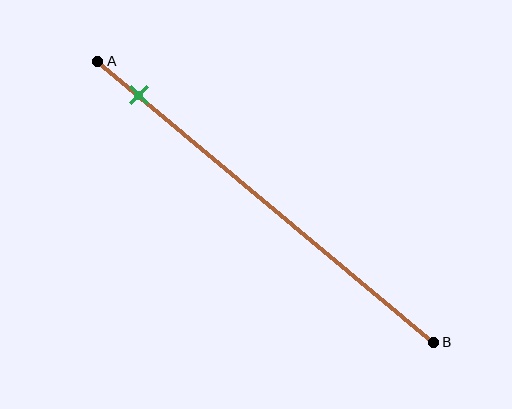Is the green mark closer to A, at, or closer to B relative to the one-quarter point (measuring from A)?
The green mark is closer to point A than the one-quarter point of segment AB.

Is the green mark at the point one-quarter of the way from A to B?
No, the mark is at about 10% from A, not at the 25% one-quarter point.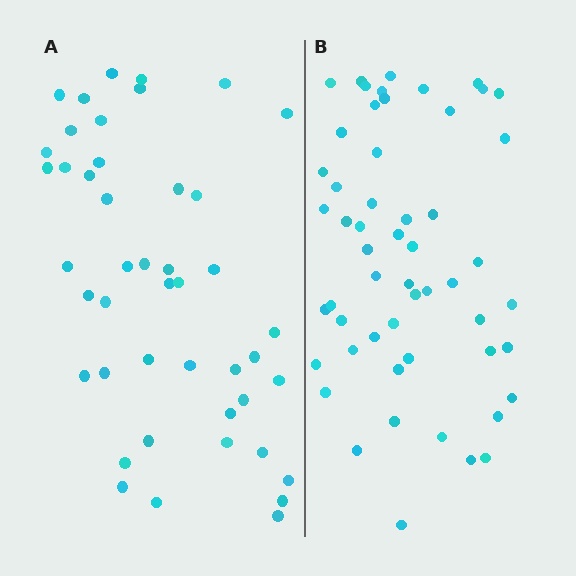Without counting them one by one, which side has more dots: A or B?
Region B (the right region) has more dots.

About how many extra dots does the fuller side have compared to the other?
Region B has roughly 8 or so more dots than region A.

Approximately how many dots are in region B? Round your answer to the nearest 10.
About 50 dots. (The exact count is 54, which rounds to 50.)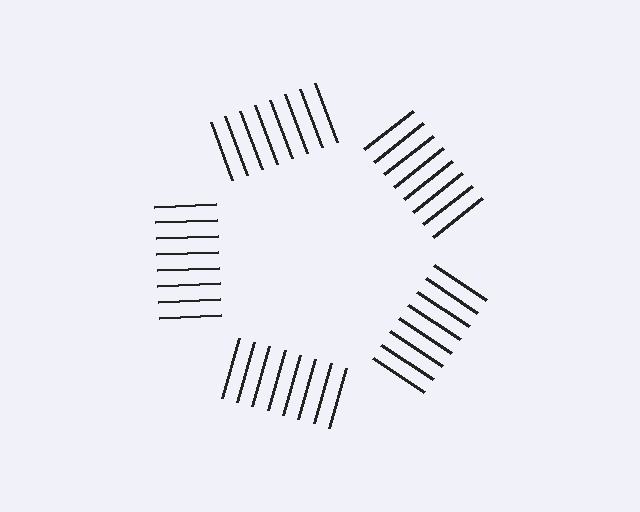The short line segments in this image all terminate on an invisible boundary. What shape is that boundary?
An illusory pentagon — the line segments terminate on its edges but no continuous stroke is drawn.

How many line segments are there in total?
40 — 8 along each of the 5 edges.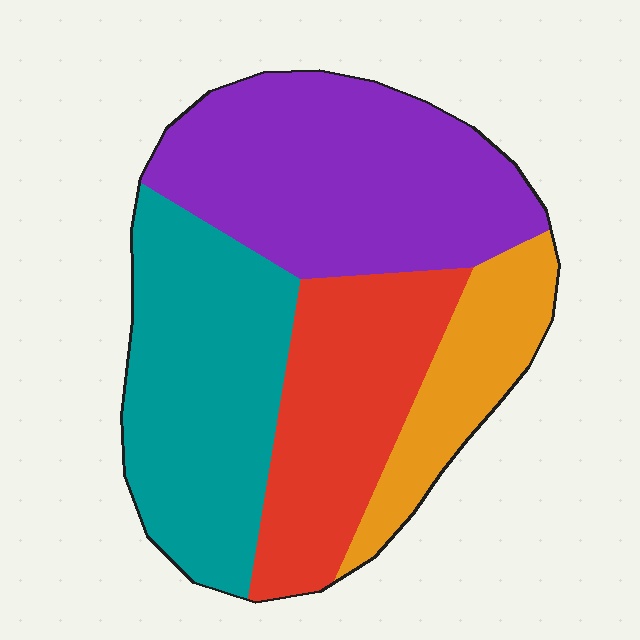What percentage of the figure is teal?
Teal covers 29% of the figure.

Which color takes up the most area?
Purple, at roughly 35%.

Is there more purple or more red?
Purple.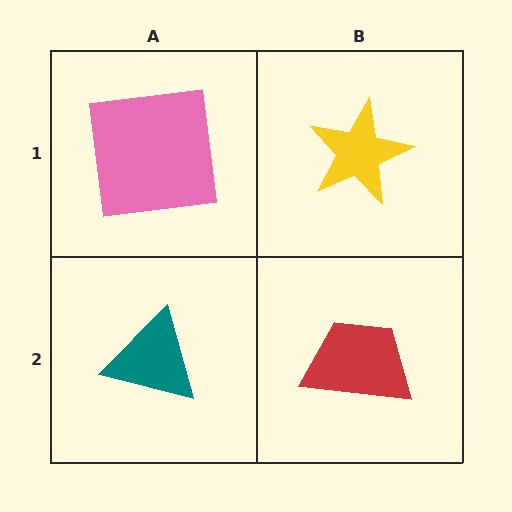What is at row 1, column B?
A yellow star.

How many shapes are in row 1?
2 shapes.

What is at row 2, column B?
A red trapezoid.